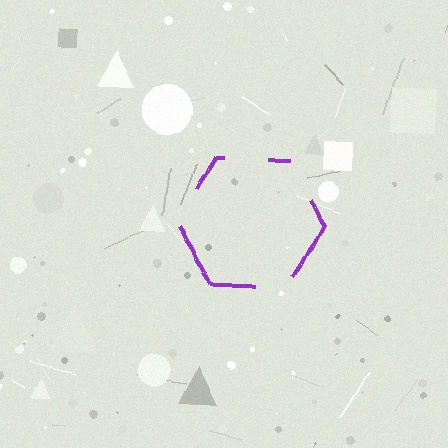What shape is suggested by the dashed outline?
The dashed outline suggests a hexagon.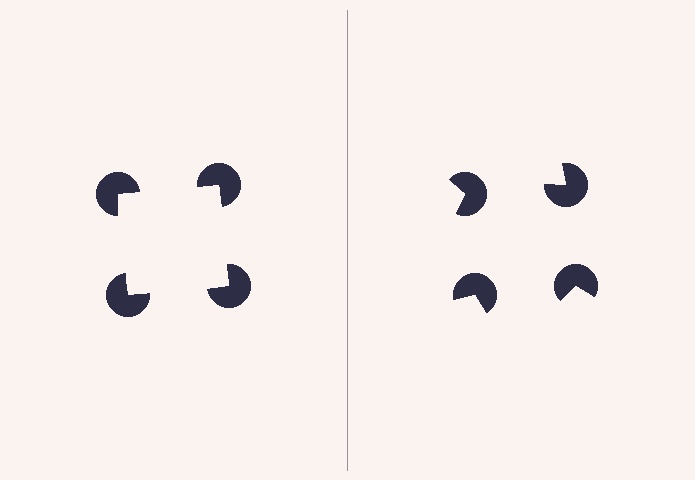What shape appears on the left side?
An illusory square.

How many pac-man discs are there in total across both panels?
8 — 4 on each side.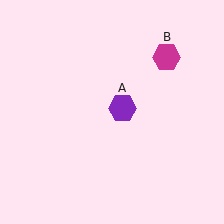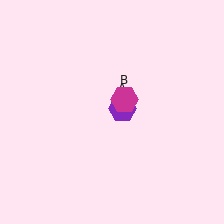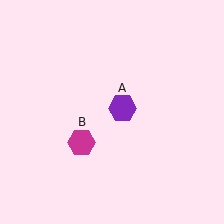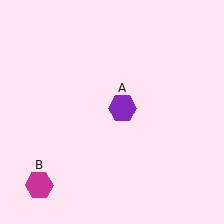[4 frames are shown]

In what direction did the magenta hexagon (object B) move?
The magenta hexagon (object B) moved down and to the left.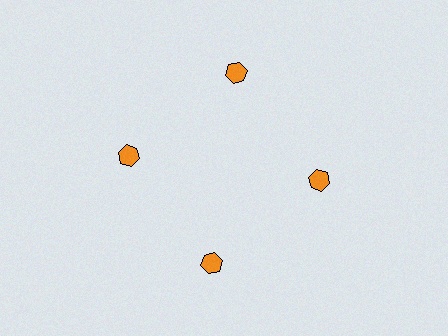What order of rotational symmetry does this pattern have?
This pattern has 4-fold rotational symmetry.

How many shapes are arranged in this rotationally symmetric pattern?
There are 4 shapes, arranged in 4 groups of 1.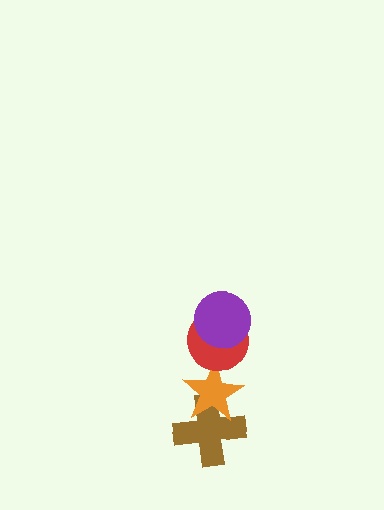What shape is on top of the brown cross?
The orange star is on top of the brown cross.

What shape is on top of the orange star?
The red circle is on top of the orange star.